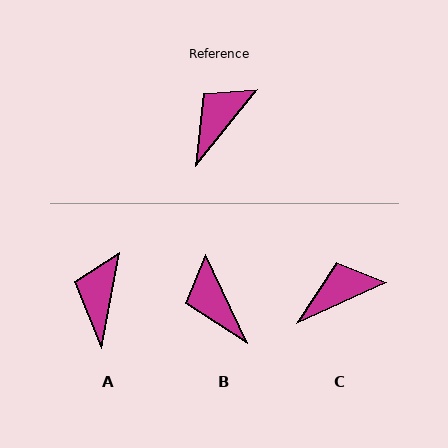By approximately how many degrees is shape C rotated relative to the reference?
Approximately 27 degrees clockwise.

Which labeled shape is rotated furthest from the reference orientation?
B, about 64 degrees away.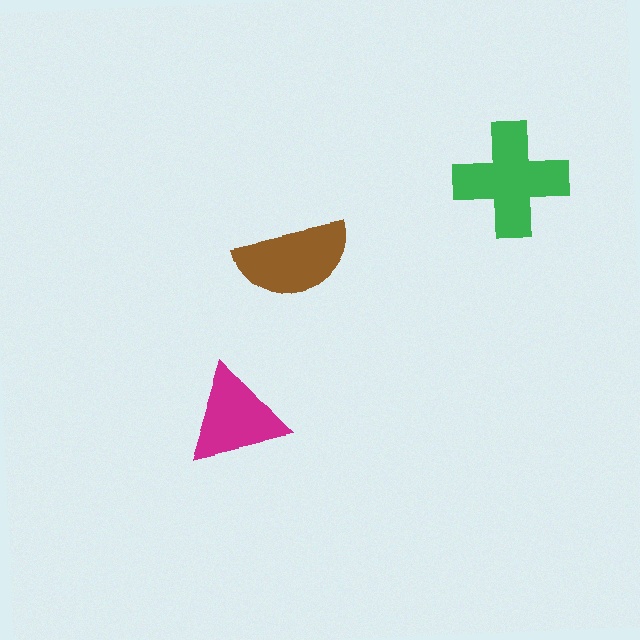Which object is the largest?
The green cross.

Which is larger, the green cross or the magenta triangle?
The green cross.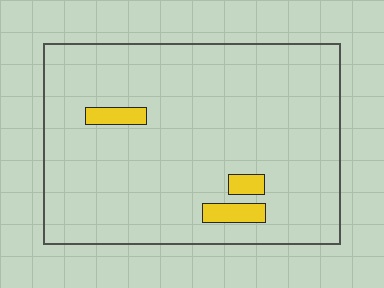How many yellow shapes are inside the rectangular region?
3.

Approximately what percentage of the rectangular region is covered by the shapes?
Approximately 5%.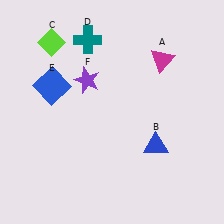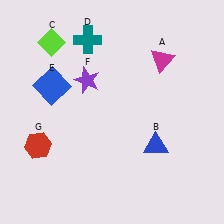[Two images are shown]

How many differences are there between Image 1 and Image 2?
There is 1 difference between the two images.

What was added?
A red hexagon (G) was added in Image 2.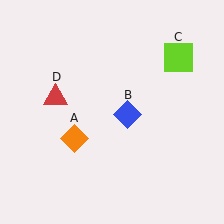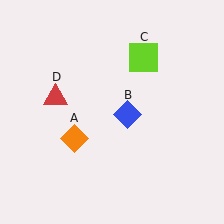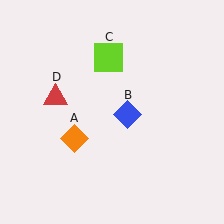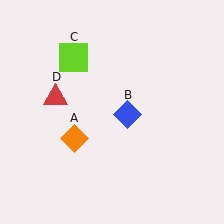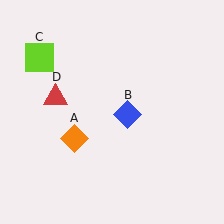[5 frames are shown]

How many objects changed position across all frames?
1 object changed position: lime square (object C).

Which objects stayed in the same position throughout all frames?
Orange diamond (object A) and blue diamond (object B) and red triangle (object D) remained stationary.